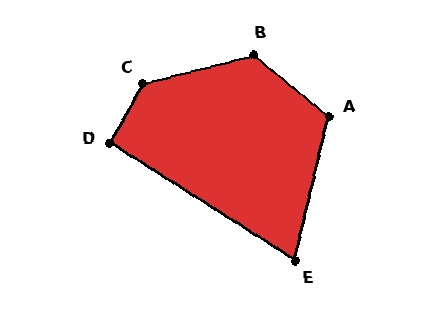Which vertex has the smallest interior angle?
E, at approximately 71 degrees.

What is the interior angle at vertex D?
Approximately 93 degrees (approximately right).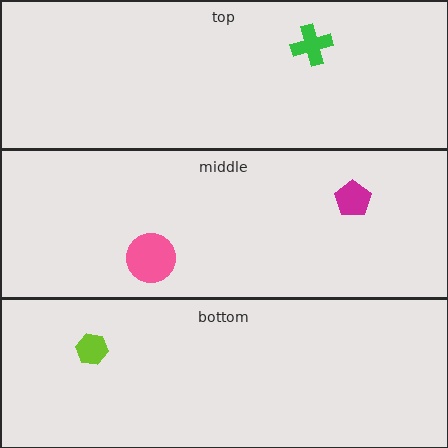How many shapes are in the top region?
1.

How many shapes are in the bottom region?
1.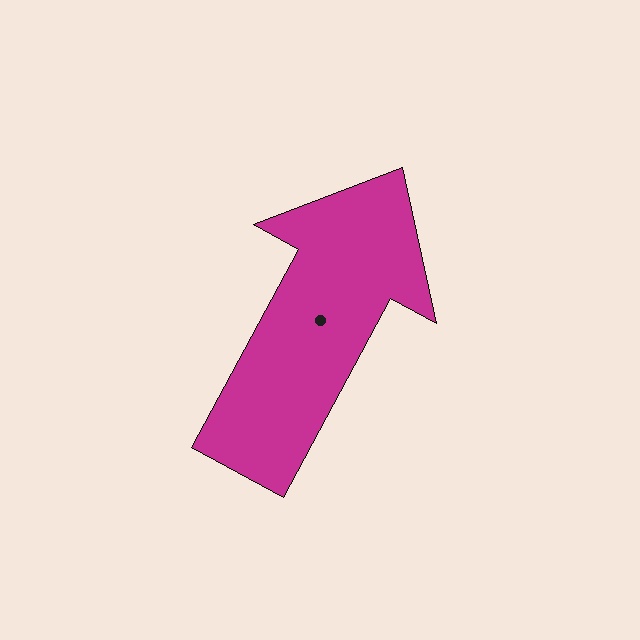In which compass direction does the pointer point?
Northeast.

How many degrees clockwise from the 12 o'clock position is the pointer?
Approximately 28 degrees.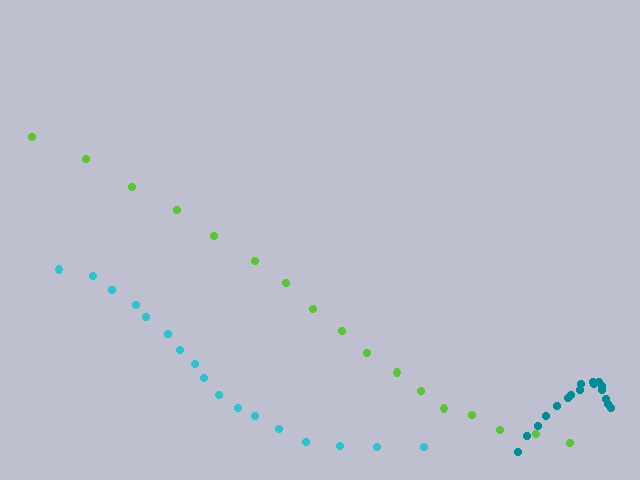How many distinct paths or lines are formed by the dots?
There are 3 distinct paths.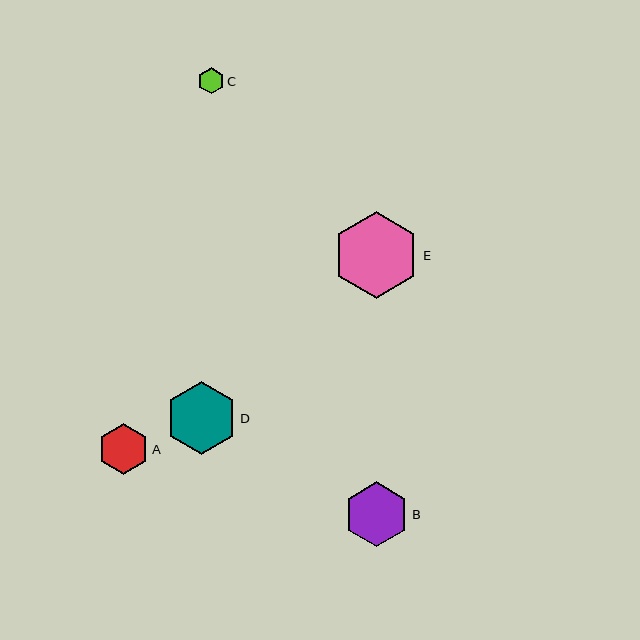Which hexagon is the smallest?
Hexagon C is the smallest with a size of approximately 26 pixels.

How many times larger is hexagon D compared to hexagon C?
Hexagon D is approximately 2.8 times the size of hexagon C.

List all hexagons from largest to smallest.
From largest to smallest: E, D, B, A, C.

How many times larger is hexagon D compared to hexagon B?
Hexagon D is approximately 1.1 times the size of hexagon B.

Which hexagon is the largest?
Hexagon E is the largest with a size of approximately 87 pixels.